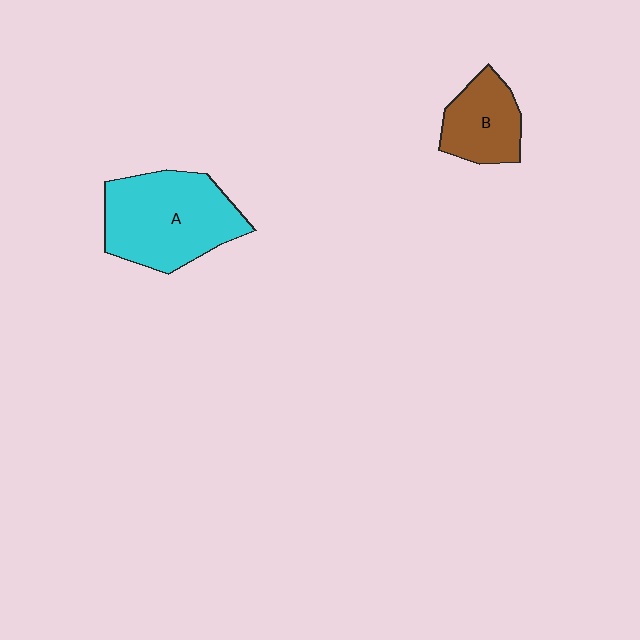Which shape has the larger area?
Shape A (cyan).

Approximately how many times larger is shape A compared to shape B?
Approximately 1.9 times.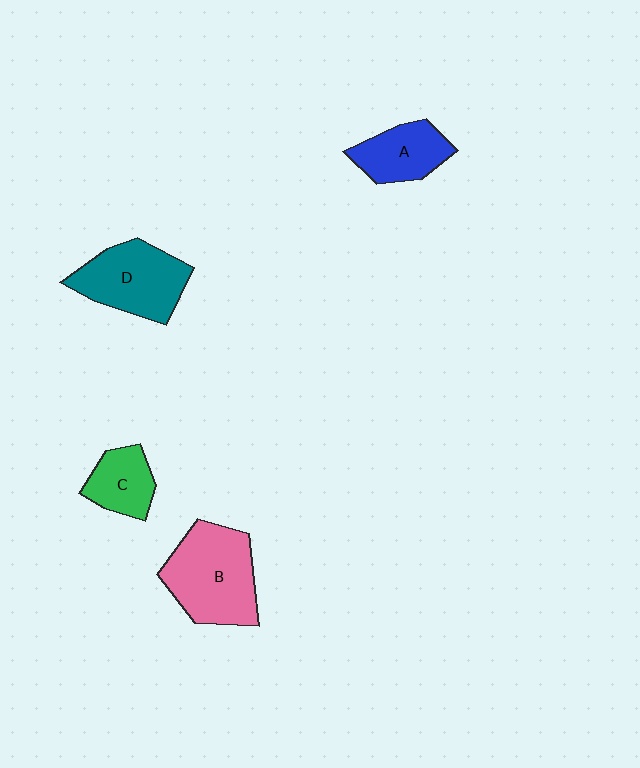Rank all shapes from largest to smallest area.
From largest to smallest: B (pink), D (teal), A (blue), C (green).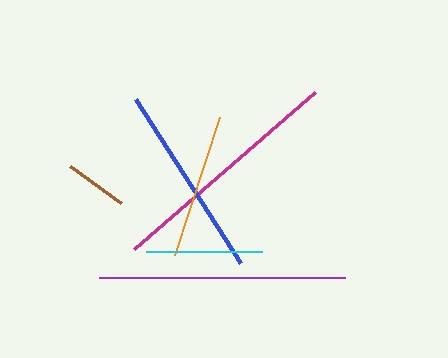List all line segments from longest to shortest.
From longest to shortest: purple, magenta, blue, orange, cyan, brown.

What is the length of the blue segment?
The blue segment is approximately 194 pixels long.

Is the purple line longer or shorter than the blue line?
The purple line is longer than the blue line.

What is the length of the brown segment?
The brown segment is approximately 62 pixels long.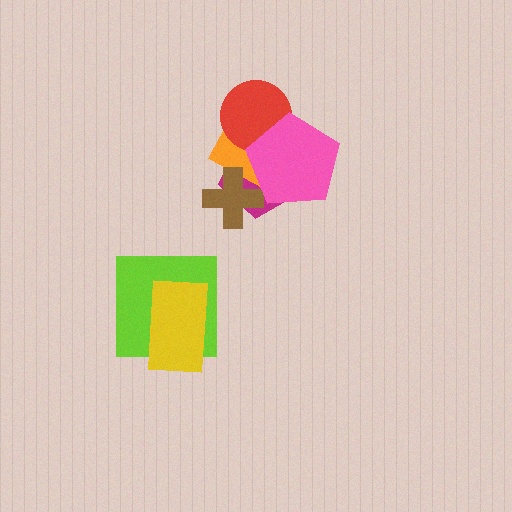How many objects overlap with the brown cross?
3 objects overlap with the brown cross.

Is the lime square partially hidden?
Yes, it is partially covered by another shape.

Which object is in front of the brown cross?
The pink pentagon is in front of the brown cross.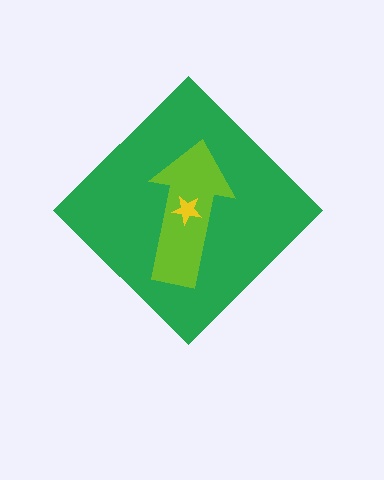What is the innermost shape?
The yellow star.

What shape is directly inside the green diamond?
The lime arrow.